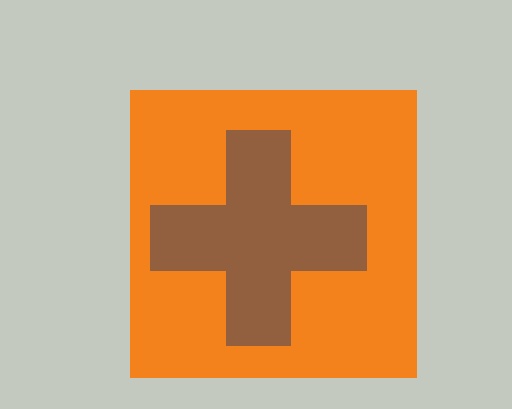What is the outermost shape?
The orange square.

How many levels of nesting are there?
2.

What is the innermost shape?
The brown cross.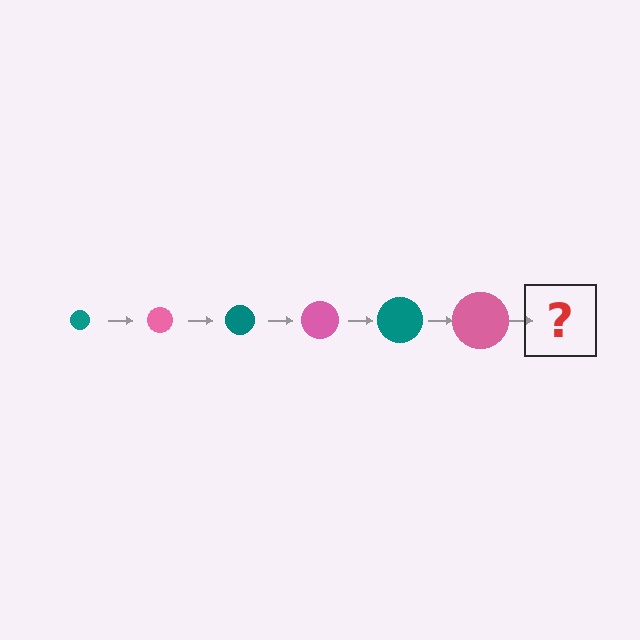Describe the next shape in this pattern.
It should be a teal circle, larger than the previous one.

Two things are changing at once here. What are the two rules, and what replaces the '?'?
The two rules are that the circle grows larger each step and the color cycles through teal and pink. The '?' should be a teal circle, larger than the previous one.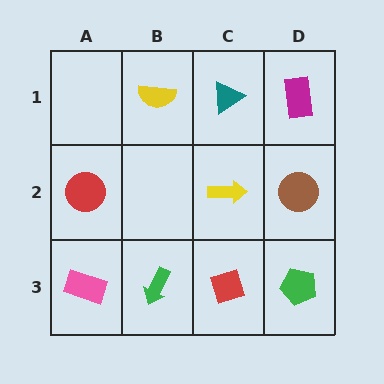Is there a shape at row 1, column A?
No, that cell is empty.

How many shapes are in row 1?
3 shapes.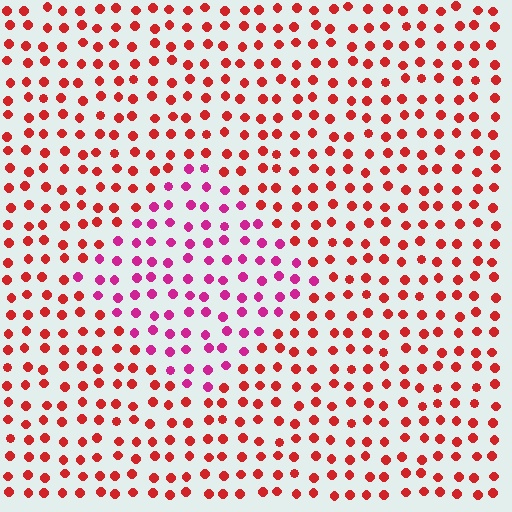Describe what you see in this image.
The image is filled with small red elements in a uniform arrangement. A diamond-shaped region is visible where the elements are tinted to a slightly different hue, forming a subtle color boundary.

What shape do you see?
I see a diamond.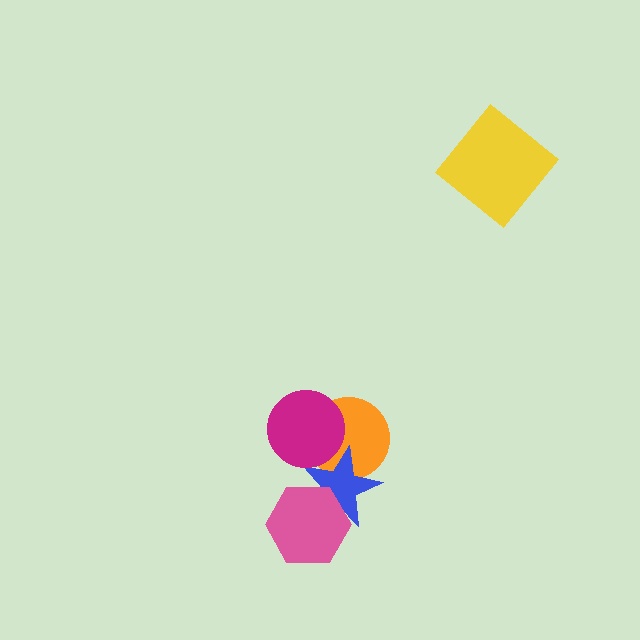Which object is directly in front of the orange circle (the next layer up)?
The blue star is directly in front of the orange circle.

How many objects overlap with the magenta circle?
2 objects overlap with the magenta circle.